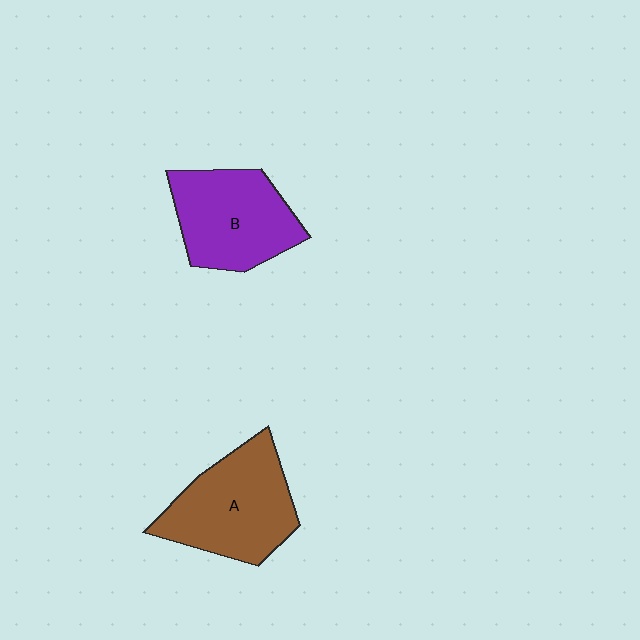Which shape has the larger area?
Shape A (brown).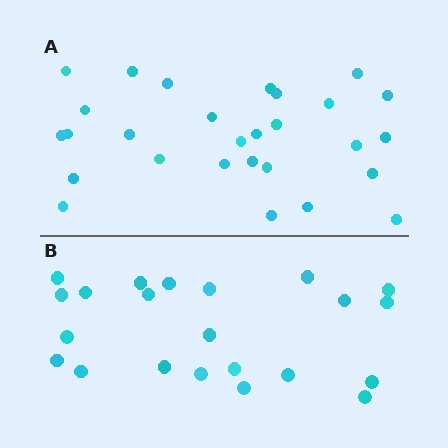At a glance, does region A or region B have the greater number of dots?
Region A (the top region) has more dots.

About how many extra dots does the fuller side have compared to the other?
Region A has about 6 more dots than region B.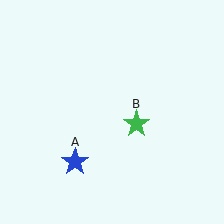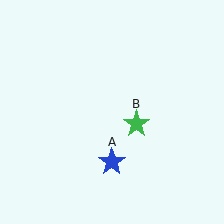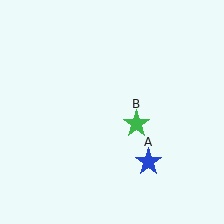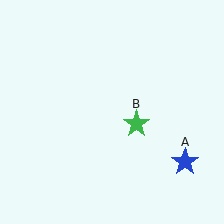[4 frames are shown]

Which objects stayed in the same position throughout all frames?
Green star (object B) remained stationary.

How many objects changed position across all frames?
1 object changed position: blue star (object A).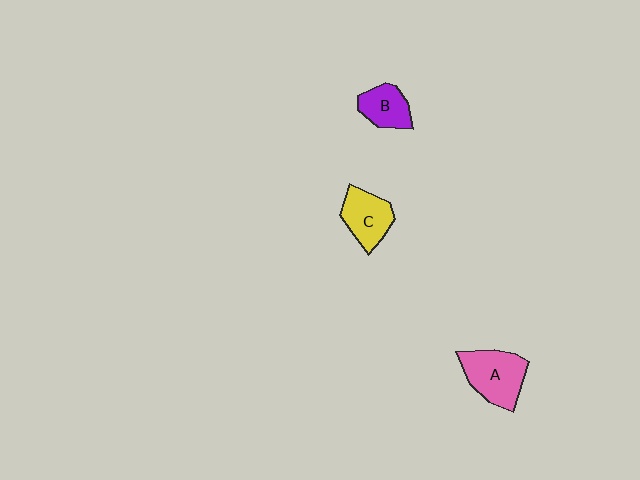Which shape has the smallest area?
Shape B (purple).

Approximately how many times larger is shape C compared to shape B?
Approximately 1.2 times.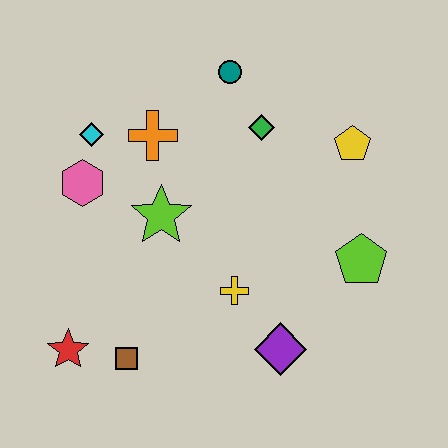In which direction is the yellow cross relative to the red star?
The yellow cross is to the right of the red star.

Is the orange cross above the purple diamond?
Yes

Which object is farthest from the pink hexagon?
The lime pentagon is farthest from the pink hexagon.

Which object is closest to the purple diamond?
The yellow cross is closest to the purple diamond.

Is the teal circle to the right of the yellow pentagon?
No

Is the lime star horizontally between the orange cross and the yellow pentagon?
Yes